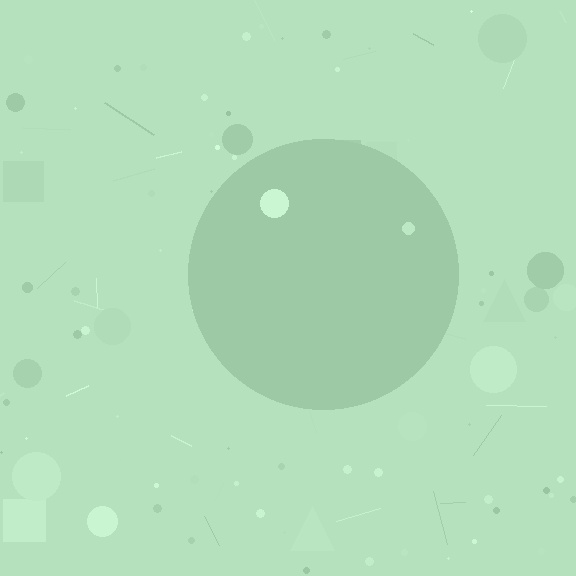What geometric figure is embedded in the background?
A circle is embedded in the background.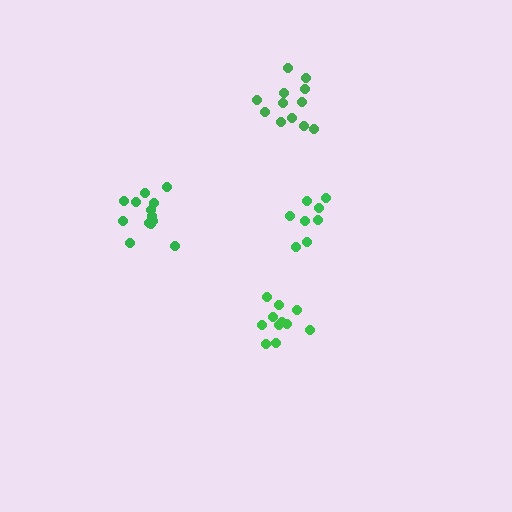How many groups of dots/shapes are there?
There are 4 groups.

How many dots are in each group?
Group 1: 13 dots, Group 2: 11 dots, Group 3: 12 dots, Group 4: 8 dots (44 total).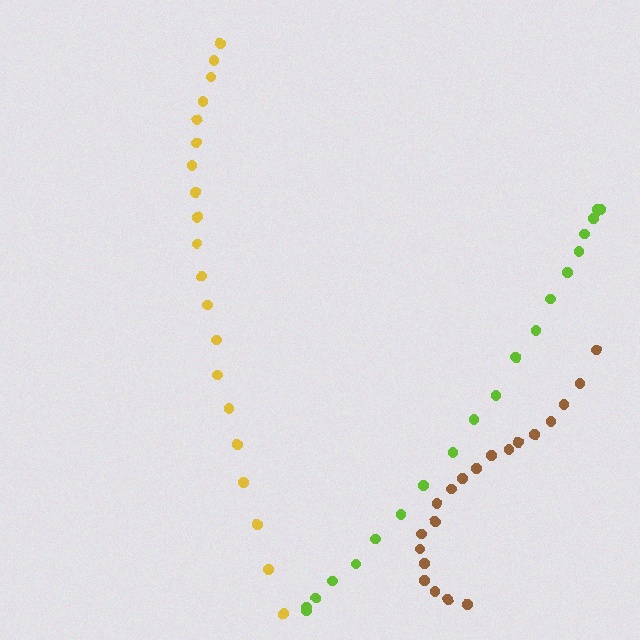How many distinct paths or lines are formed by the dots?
There are 3 distinct paths.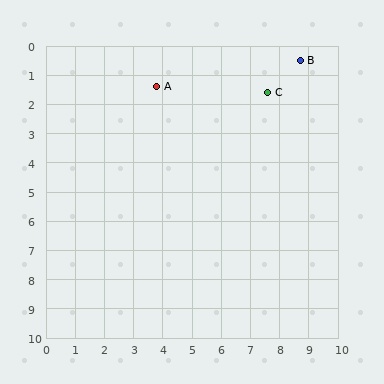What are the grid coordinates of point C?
Point C is at approximately (7.6, 1.6).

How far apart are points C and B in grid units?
Points C and B are about 1.6 grid units apart.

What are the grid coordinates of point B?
Point B is at approximately (8.7, 0.5).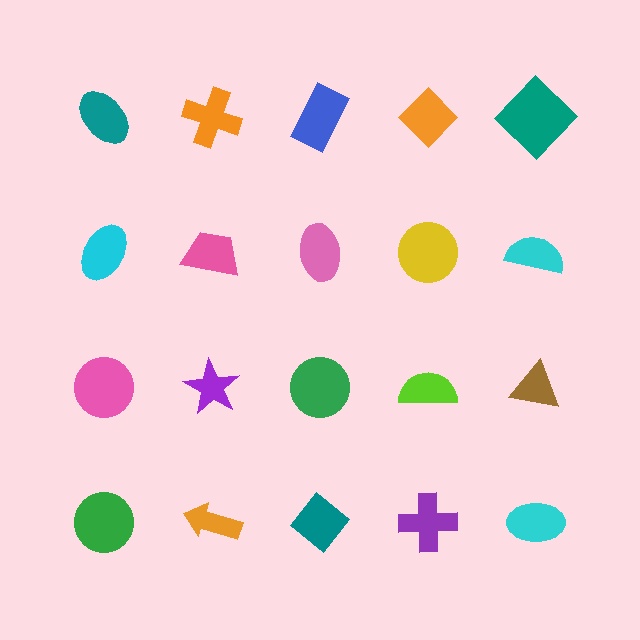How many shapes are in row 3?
5 shapes.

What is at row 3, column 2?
A purple star.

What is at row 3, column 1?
A pink circle.